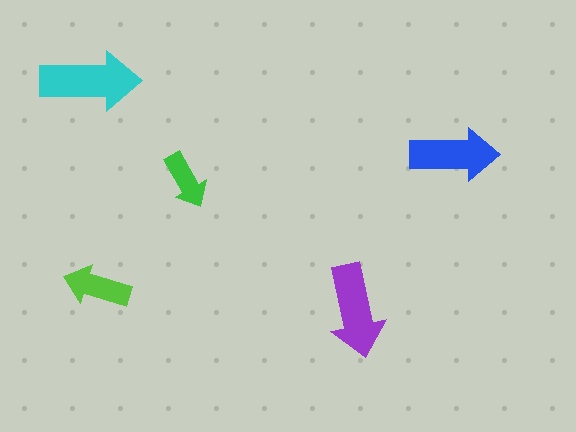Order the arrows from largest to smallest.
the cyan one, the purple one, the blue one, the lime one, the green one.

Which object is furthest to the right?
The blue arrow is rightmost.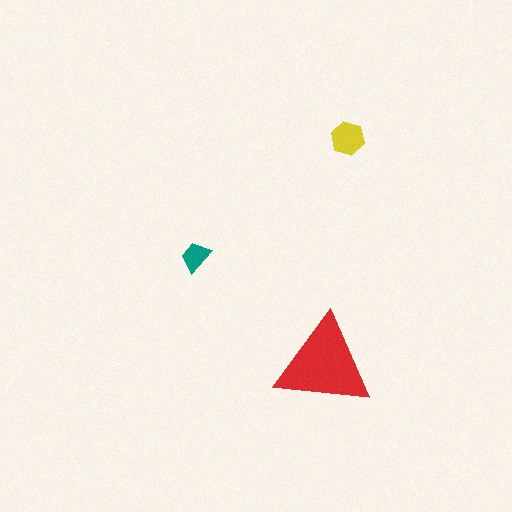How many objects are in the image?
There are 3 objects in the image.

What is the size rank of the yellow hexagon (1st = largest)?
2nd.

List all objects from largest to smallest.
The red triangle, the yellow hexagon, the teal trapezoid.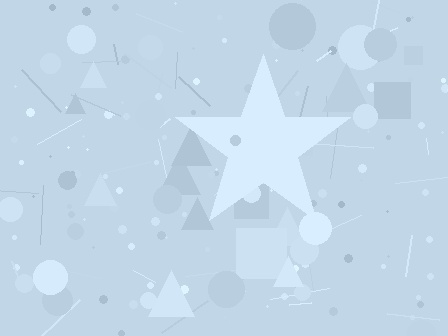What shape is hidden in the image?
A star is hidden in the image.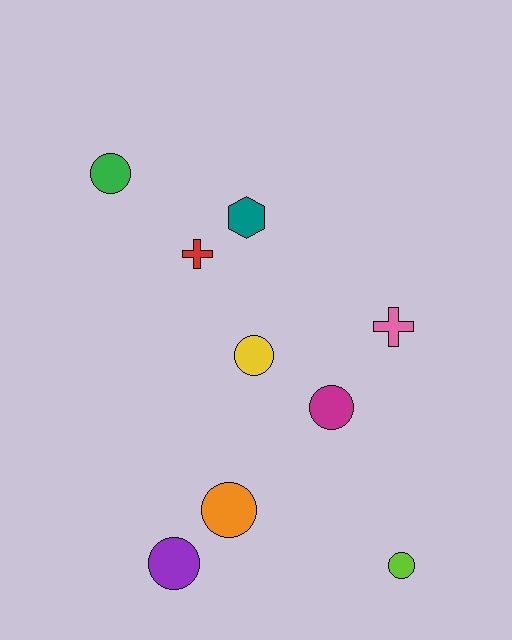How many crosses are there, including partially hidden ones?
There are 2 crosses.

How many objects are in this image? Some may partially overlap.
There are 9 objects.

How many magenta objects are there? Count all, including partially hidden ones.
There is 1 magenta object.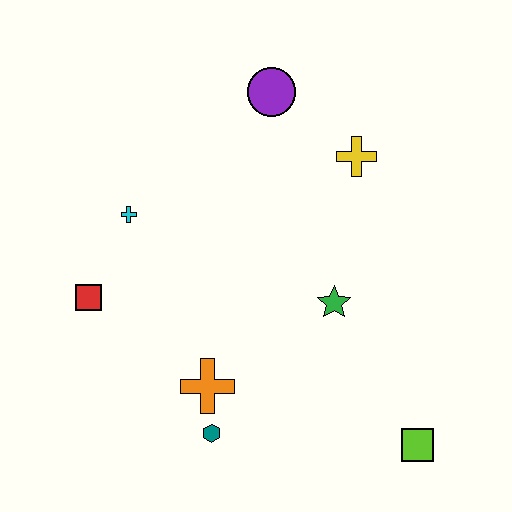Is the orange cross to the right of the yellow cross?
No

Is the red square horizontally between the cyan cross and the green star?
No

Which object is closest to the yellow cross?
The purple circle is closest to the yellow cross.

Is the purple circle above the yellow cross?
Yes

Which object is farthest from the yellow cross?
The teal hexagon is farthest from the yellow cross.